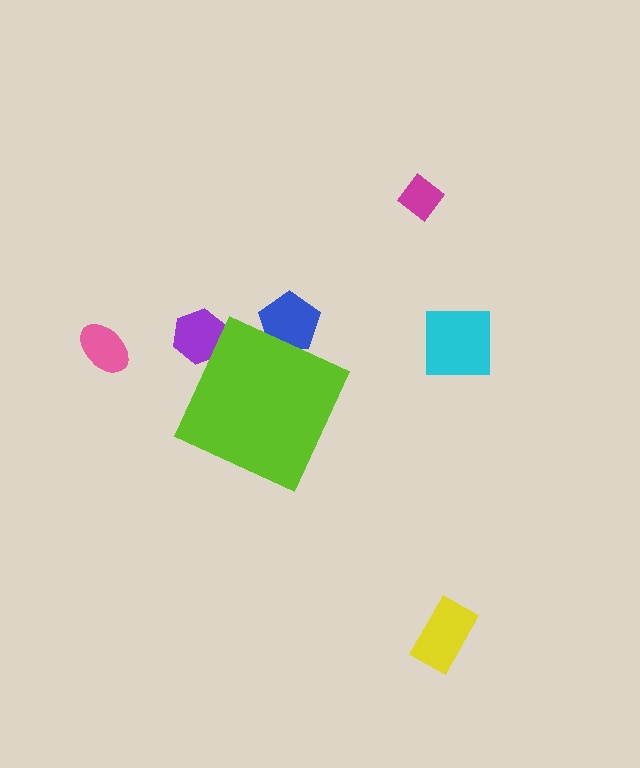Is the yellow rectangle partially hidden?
No, the yellow rectangle is fully visible.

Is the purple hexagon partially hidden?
Yes, the purple hexagon is partially hidden behind the lime diamond.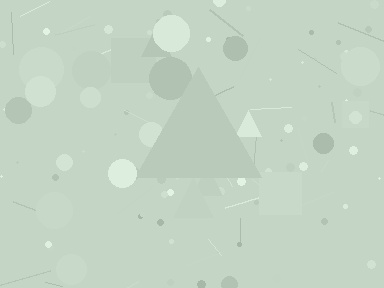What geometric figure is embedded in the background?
A triangle is embedded in the background.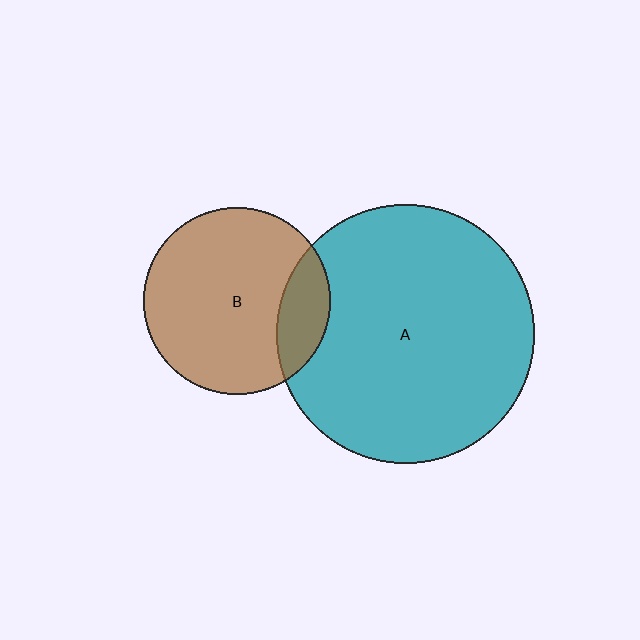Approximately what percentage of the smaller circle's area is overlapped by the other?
Approximately 20%.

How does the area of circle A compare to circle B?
Approximately 1.9 times.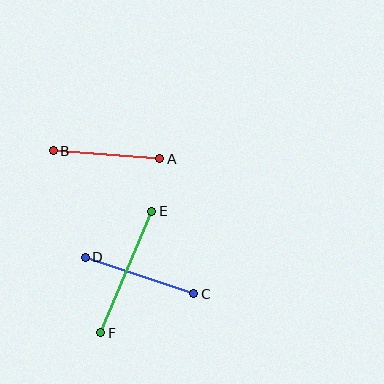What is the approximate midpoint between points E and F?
The midpoint is at approximately (126, 272) pixels.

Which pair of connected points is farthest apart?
Points E and F are farthest apart.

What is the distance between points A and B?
The distance is approximately 107 pixels.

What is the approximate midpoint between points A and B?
The midpoint is at approximately (107, 155) pixels.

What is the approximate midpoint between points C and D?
The midpoint is at approximately (139, 275) pixels.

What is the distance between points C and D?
The distance is approximately 115 pixels.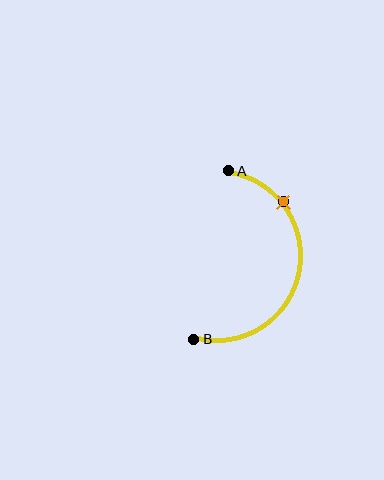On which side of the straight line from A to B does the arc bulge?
The arc bulges to the right of the straight line connecting A and B.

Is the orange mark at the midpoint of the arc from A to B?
No. The orange mark lies on the arc but is closer to endpoint A. The arc midpoint would be at the point on the curve equidistant along the arc from both A and B.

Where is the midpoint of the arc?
The arc midpoint is the point on the curve farthest from the straight line joining A and B. It sits to the right of that line.